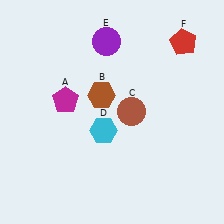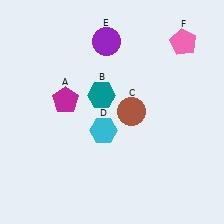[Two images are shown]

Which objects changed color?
B changed from brown to teal. F changed from red to pink.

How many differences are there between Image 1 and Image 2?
There are 2 differences between the two images.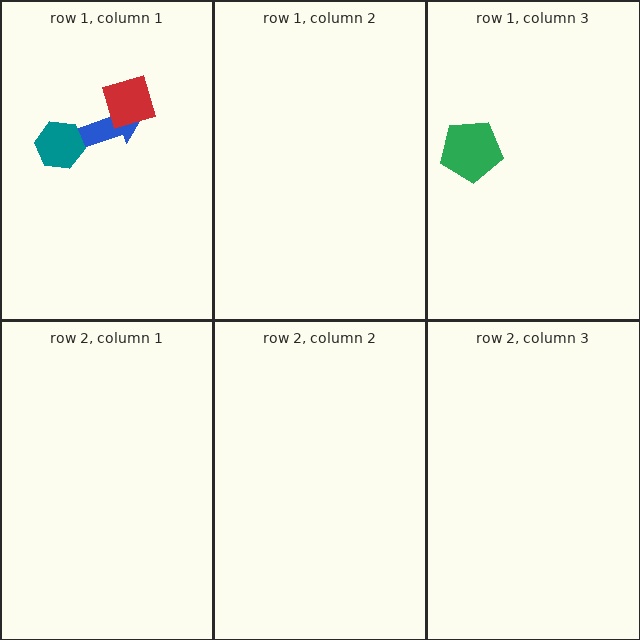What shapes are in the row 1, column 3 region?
The green pentagon.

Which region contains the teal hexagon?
The row 1, column 1 region.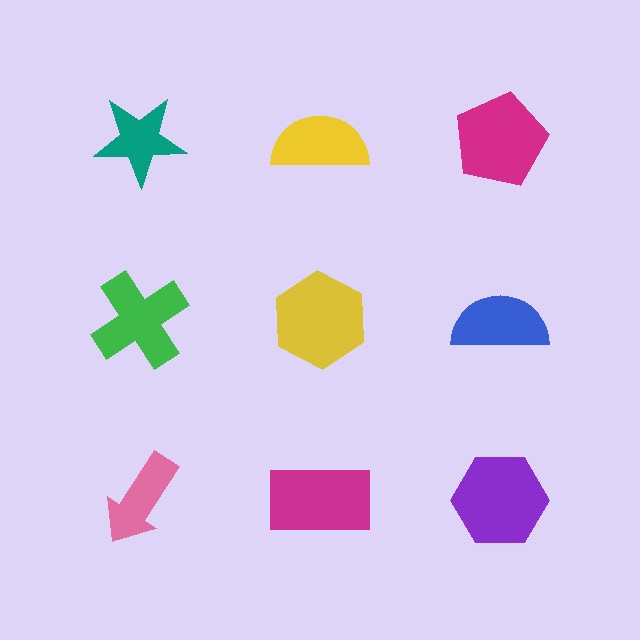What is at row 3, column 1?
A pink arrow.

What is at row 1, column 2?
A yellow semicircle.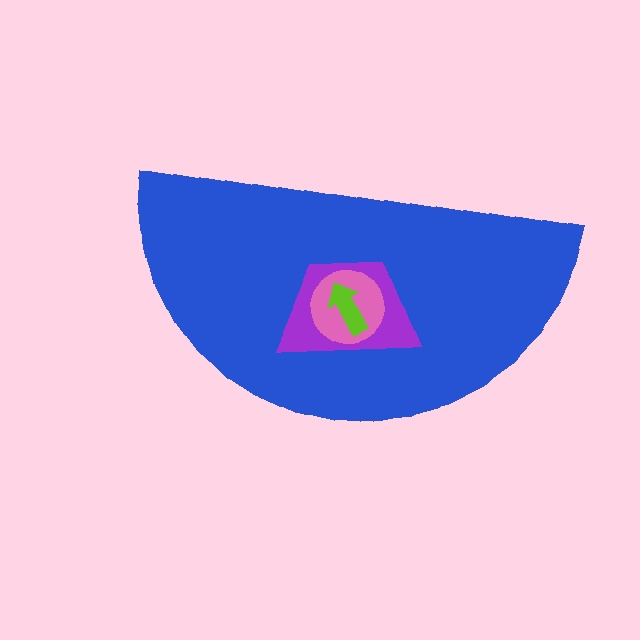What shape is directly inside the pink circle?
The lime arrow.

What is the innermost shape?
The lime arrow.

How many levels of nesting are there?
4.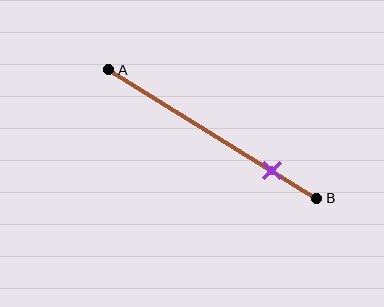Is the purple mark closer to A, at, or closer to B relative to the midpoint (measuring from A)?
The purple mark is closer to point B than the midpoint of segment AB.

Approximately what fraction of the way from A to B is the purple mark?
The purple mark is approximately 80% of the way from A to B.